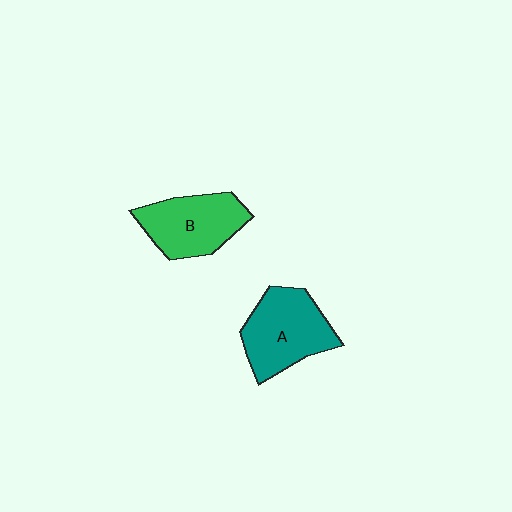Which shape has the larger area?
Shape A (teal).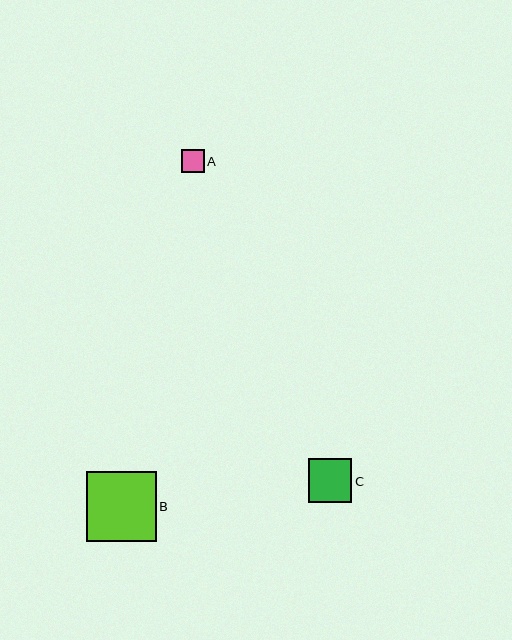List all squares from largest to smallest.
From largest to smallest: B, C, A.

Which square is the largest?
Square B is the largest with a size of approximately 70 pixels.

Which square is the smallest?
Square A is the smallest with a size of approximately 23 pixels.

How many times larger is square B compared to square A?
Square B is approximately 3.0 times the size of square A.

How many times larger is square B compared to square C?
Square B is approximately 1.6 times the size of square C.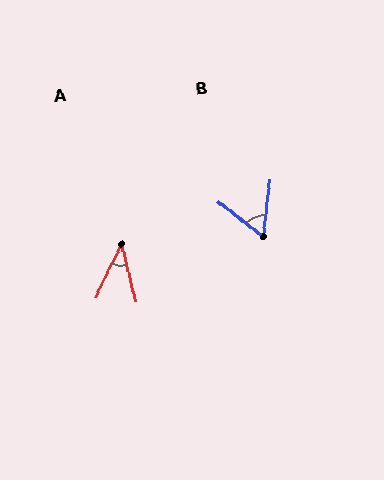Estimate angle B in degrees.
Approximately 58 degrees.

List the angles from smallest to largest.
A (40°), B (58°).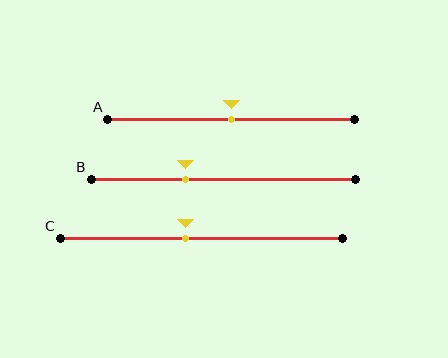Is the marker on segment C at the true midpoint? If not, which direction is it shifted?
No, the marker on segment C is shifted to the left by about 5% of the segment length.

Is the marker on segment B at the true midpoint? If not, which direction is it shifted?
No, the marker on segment B is shifted to the left by about 14% of the segment length.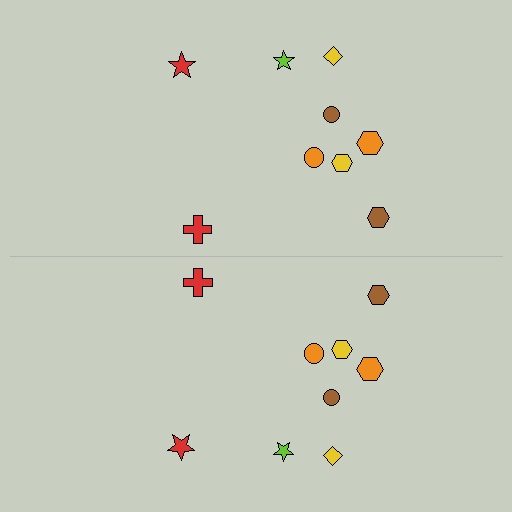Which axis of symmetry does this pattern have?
The pattern has a horizontal axis of symmetry running through the center of the image.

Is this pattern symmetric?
Yes, this pattern has bilateral (reflection) symmetry.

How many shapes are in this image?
There are 18 shapes in this image.